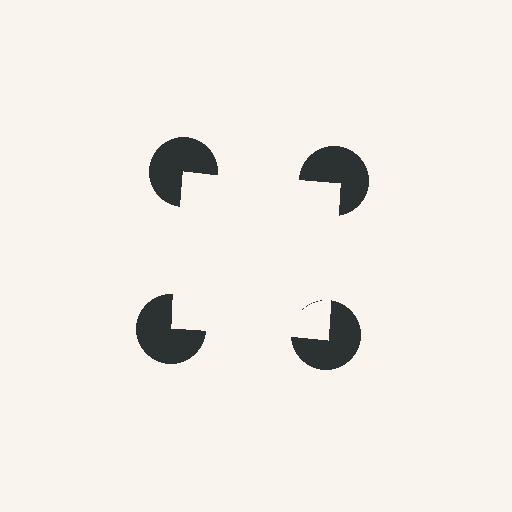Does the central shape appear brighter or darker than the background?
It typically appears slightly brighter than the background, even though no actual brightness change is drawn.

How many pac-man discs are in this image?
There are 4 — one at each vertex of the illusory square.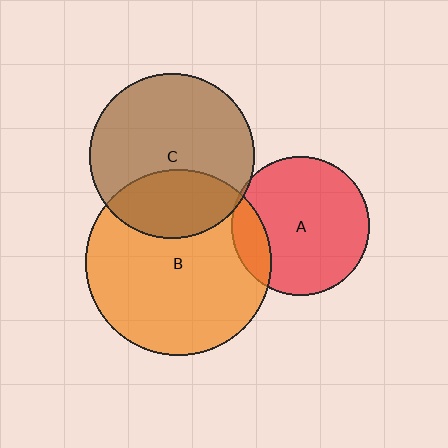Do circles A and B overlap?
Yes.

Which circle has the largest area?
Circle B (orange).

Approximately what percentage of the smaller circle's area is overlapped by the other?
Approximately 15%.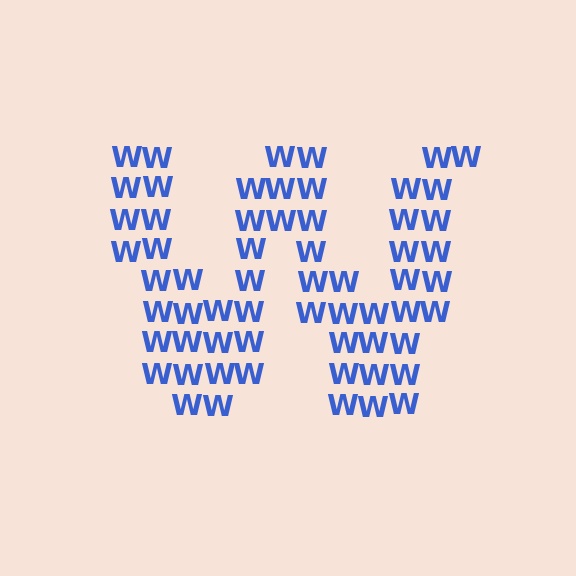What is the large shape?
The large shape is the letter W.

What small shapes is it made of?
It is made of small letter W's.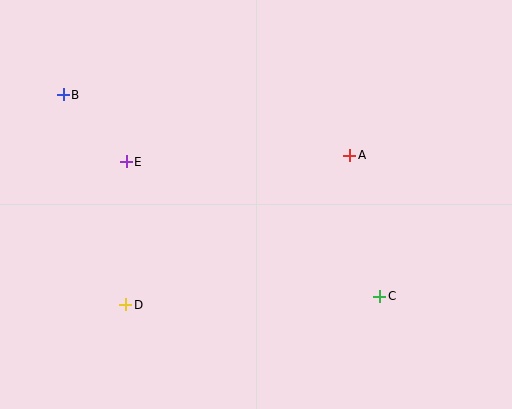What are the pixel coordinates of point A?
Point A is at (350, 155).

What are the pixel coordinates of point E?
Point E is at (126, 162).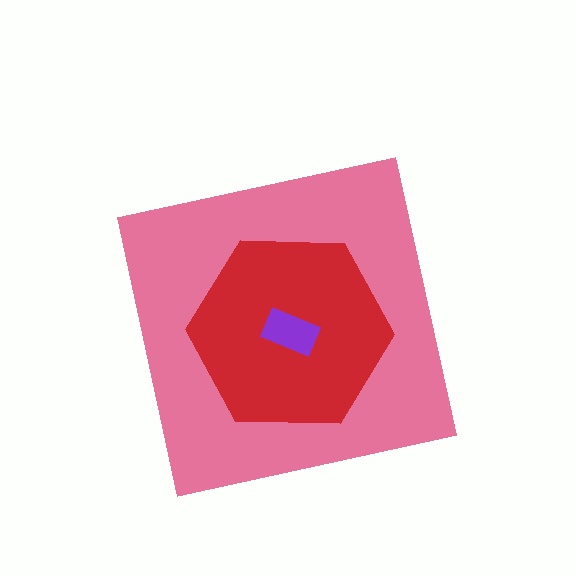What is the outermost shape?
The pink square.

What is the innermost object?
The purple rectangle.